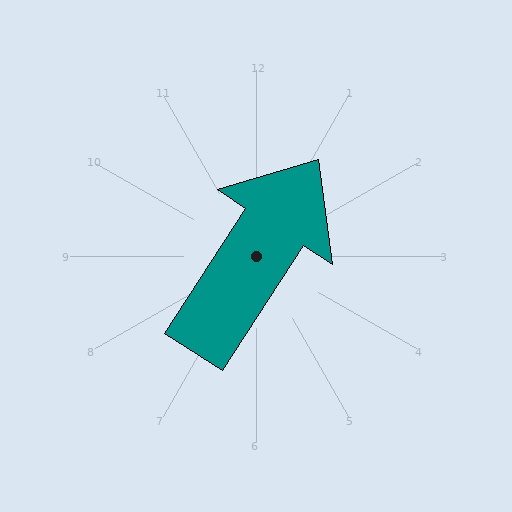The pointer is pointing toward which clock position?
Roughly 1 o'clock.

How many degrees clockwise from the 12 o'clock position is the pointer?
Approximately 33 degrees.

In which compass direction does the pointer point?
Northeast.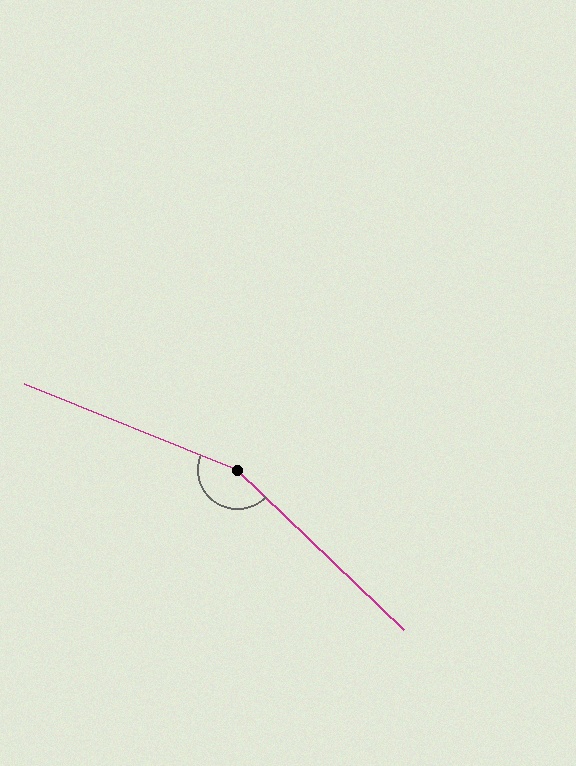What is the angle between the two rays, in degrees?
Approximately 158 degrees.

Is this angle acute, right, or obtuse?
It is obtuse.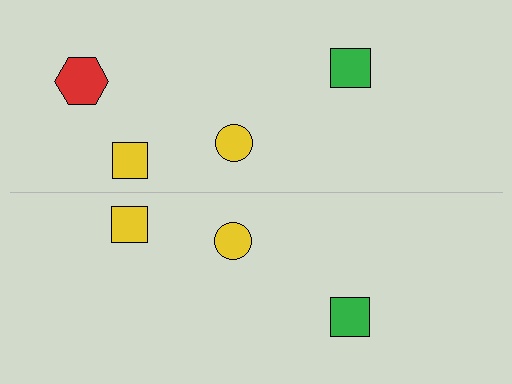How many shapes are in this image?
There are 7 shapes in this image.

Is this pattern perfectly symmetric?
No, the pattern is not perfectly symmetric. A red hexagon is missing from the bottom side.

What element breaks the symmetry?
A red hexagon is missing from the bottom side.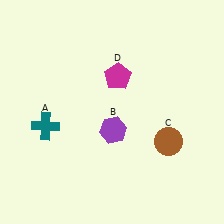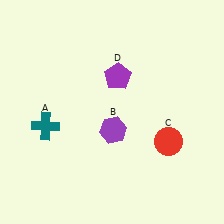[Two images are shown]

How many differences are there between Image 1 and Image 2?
There are 2 differences between the two images.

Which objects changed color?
C changed from brown to red. D changed from magenta to purple.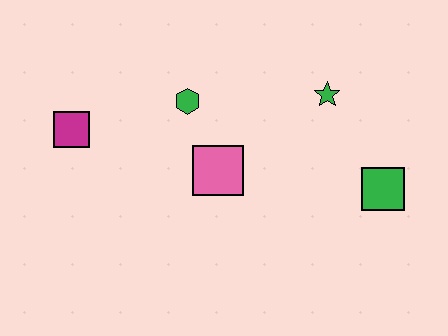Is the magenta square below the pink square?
No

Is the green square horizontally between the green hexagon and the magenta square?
No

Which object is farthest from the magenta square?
The green square is farthest from the magenta square.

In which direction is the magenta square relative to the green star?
The magenta square is to the left of the green star.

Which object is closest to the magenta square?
The green hexagon is closest to the magenta square.